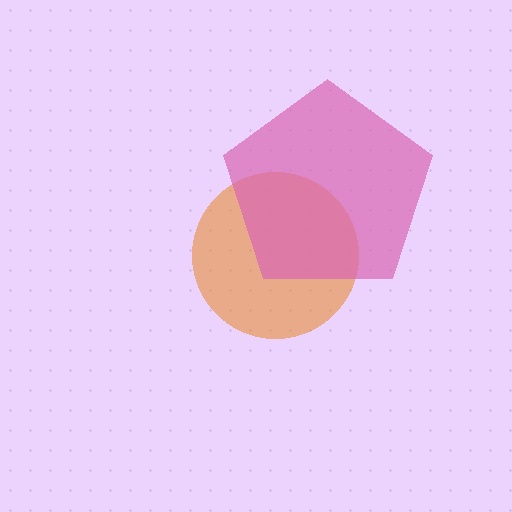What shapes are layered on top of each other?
The layered shapes are: an orange circle, a pink pentagon.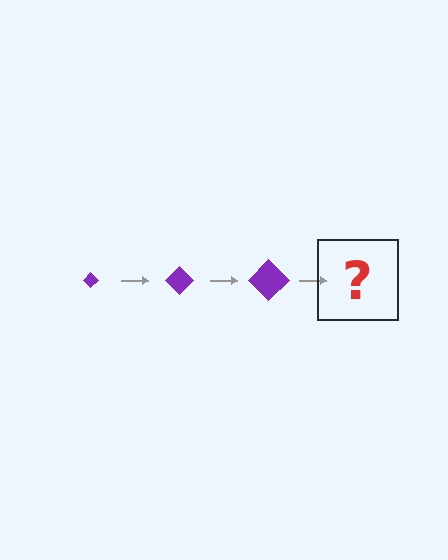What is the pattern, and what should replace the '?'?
The pattern is that the diamond gets progressively larger each step. The '?' should be a purple diamond, larger than the previous one.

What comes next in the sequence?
The next element should be a purple diamond, larger than the previous one.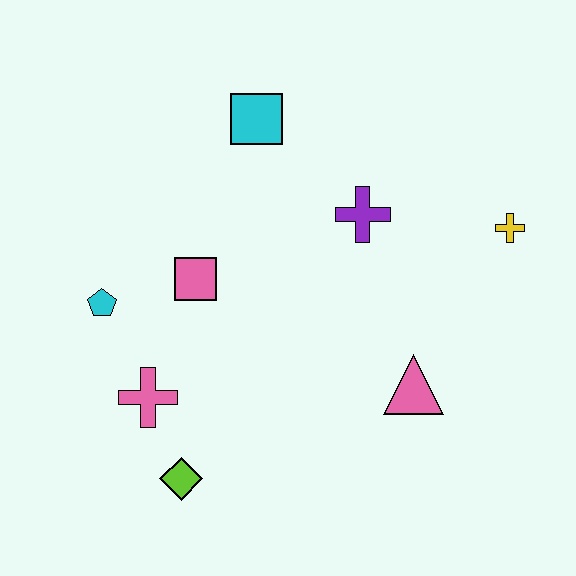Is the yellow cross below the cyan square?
Yes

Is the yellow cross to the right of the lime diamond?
Yes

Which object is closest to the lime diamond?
The pink cross is closest to the lime diamond.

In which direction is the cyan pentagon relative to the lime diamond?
The cyan pentagon is above the lime diamond.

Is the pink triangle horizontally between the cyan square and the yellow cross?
Yes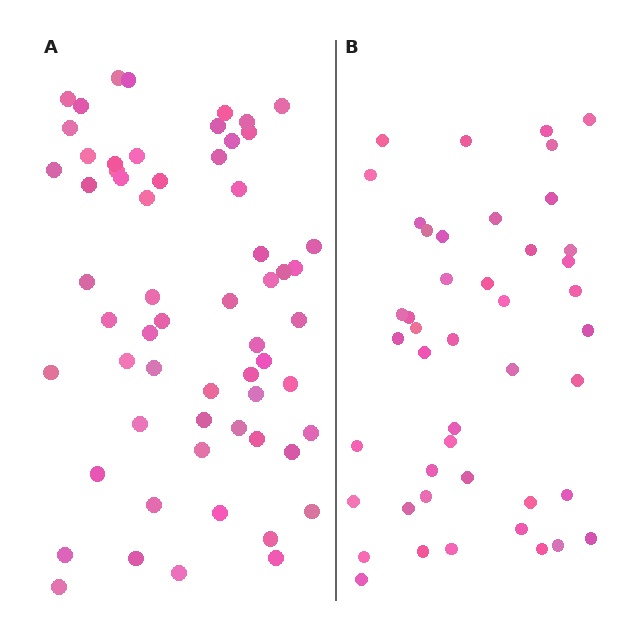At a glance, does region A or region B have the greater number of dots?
Region A (the left region) has more dots.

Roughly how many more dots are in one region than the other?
Region A has approximately 15 more dots than region B.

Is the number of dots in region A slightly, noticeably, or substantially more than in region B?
Region A has noticeably more, but not dramatically so. The ratio is roughly 1.3 to 1.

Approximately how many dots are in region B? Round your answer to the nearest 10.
About 40 dots. (The exact count is 45, which rounds to 40.)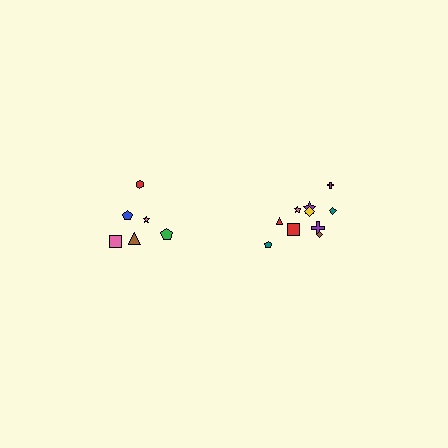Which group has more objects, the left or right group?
The right group.